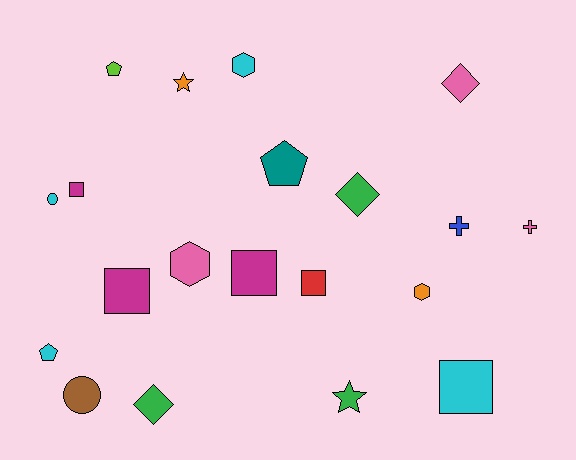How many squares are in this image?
There are 5 squares.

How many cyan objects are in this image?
There are 4 cyan objects.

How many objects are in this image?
There are 20 objects.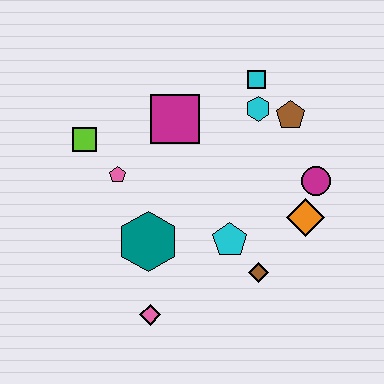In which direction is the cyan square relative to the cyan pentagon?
The cyan square is above the cyan pentagon.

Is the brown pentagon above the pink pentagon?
Yes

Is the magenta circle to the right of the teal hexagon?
Yes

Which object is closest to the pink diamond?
The teal hexagon is closest to the pink diamond.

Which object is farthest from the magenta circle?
The lime square is farthest from the magenta circle.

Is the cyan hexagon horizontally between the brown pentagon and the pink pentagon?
Yes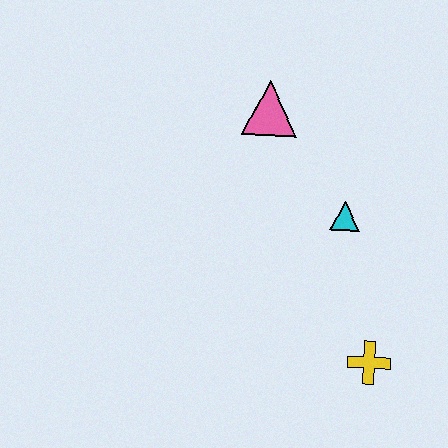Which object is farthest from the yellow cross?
The pink triangle is farthest from the yellow cross.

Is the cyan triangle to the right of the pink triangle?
Yes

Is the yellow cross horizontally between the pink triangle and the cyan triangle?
No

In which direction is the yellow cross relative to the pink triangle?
The yellow cross is below the pink triangle.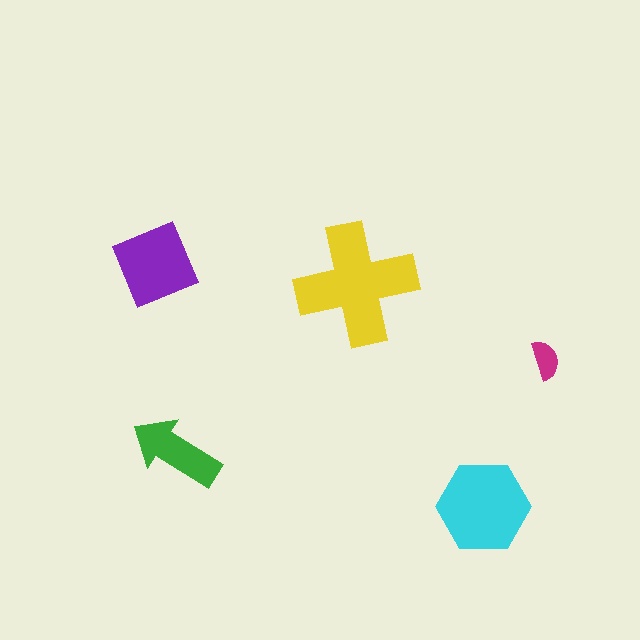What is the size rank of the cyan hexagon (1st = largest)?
2nd.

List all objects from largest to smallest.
The yellow cross, the cyan hexagon, the purple square, the green arrow, the magenta semicircle.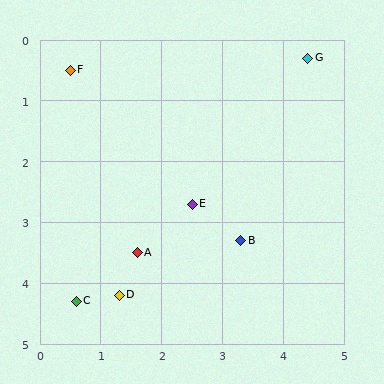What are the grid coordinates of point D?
Point D is at approximately (1.3, 4.2).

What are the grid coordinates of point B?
Point B is at approximately (3.3, 3.3).